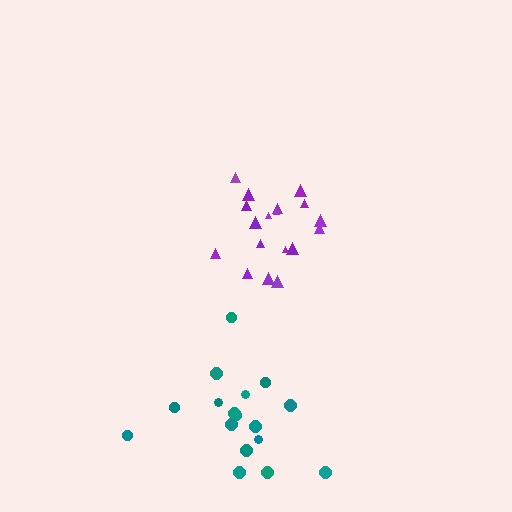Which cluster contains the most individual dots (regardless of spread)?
Purple (18).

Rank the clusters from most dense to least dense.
purple, teal.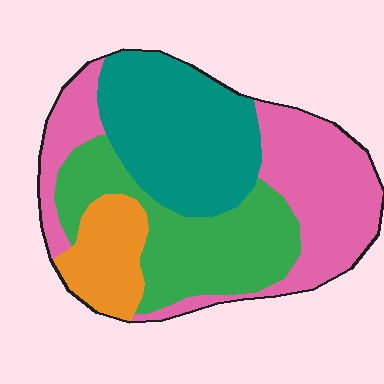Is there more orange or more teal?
Teal.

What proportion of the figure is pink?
Pink covers around 30% of the figure.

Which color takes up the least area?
Orange, at roughly 10%.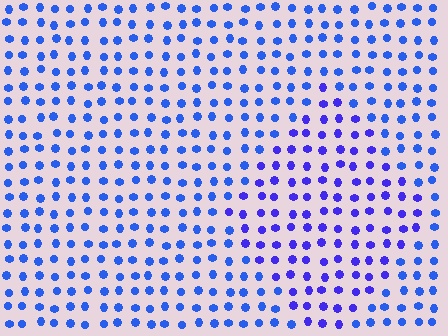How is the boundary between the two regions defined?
The boundary is defined purely by a slight shift in hue (about 24 degrees). Spacing, size, and orientation are identical on both sides.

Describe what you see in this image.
The image is filled with small blue elements in a uniform arrangement. A diamond-shaped region is visible where the elements are tinted to a slightly different hue, forming a subtle color boundary.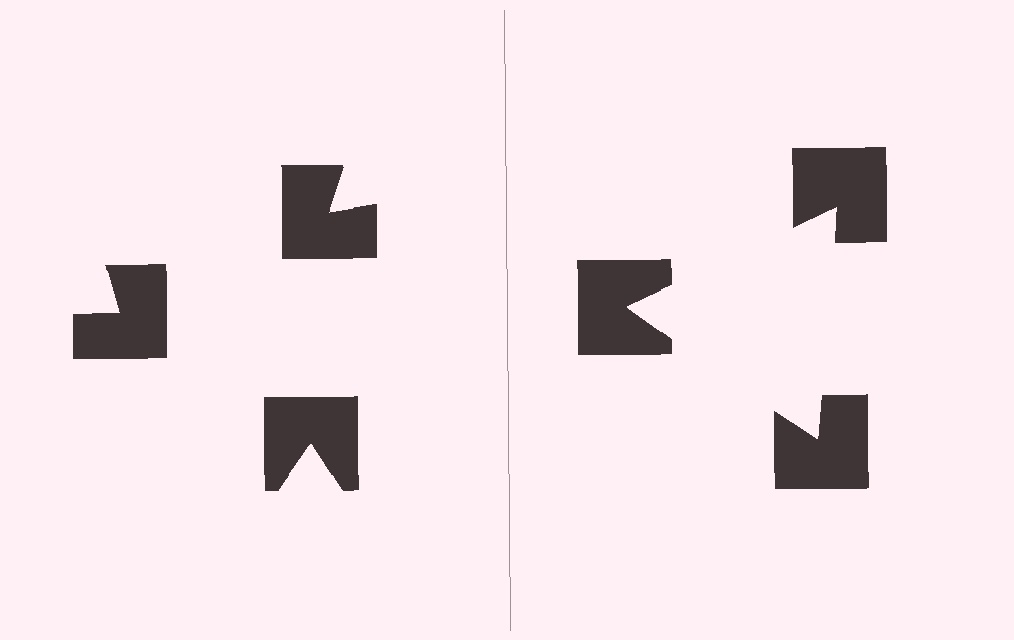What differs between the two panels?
The notched squares are positioned identically on both sides; only the wedge orientations differ. On the right they align to a triangle; on the left they are misaligned.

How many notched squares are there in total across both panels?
6 — 3 on each side.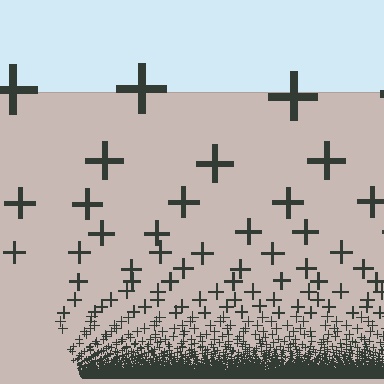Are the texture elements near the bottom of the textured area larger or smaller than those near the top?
Smaller. The gradient is inverted — elements near the bottom are smaller and denser.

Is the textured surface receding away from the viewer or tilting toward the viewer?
The surface appears to tilt toward the viewer. Texture elements get larger and sparser toward the top.